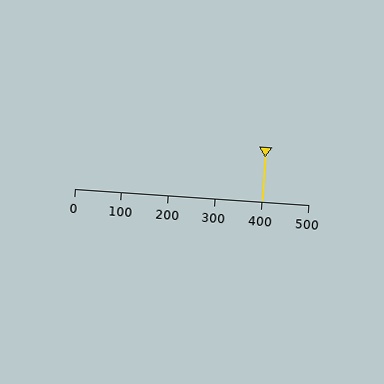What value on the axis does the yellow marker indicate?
The marker indicates approximately 400.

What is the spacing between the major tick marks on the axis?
The major ticks are spaced 100 apart.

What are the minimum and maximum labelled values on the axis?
The axis runs from 0 to 500.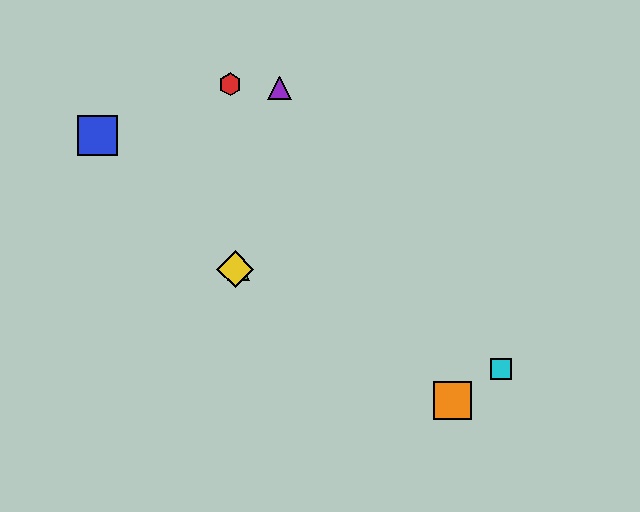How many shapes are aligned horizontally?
2 shapes (the green triangle, the yellow diamond) are aligned horizontally.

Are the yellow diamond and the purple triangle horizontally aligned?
No, the yellow diamond is at y≈269 and the purple triangle is at y≈88.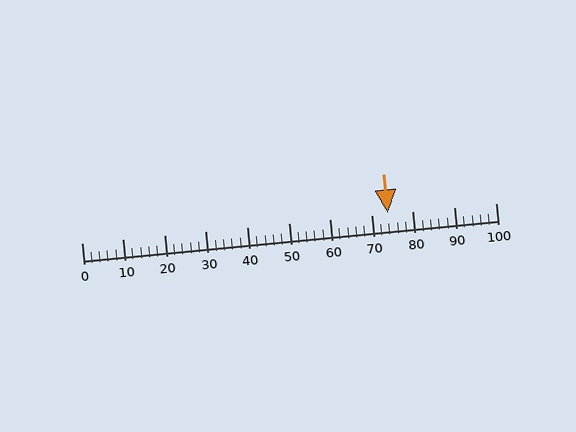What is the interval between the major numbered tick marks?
The major tick marks are spaced 10 units apart.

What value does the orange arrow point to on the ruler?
The orange arrow points to approximately 74.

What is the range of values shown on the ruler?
The ruler shows values from 0 to 100.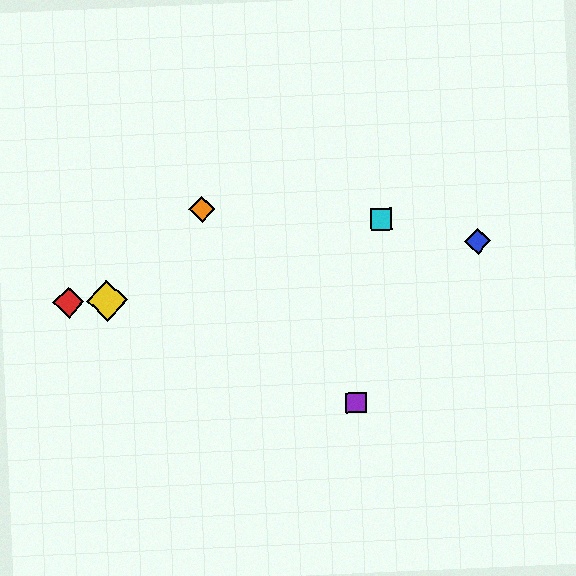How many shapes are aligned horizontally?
3 shapes (the red diamond, the green diamond, the yellow diamond) are aligned horizontally.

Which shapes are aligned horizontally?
The red diamond, the green diamond, the yellow diamond are aligned horizontally.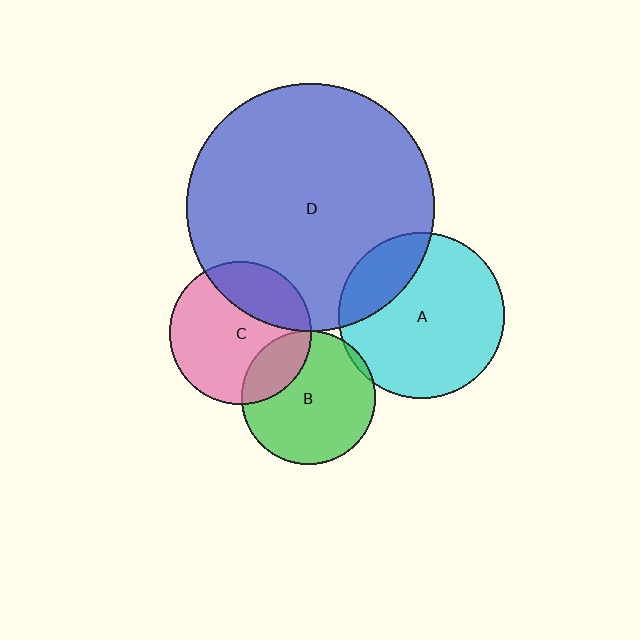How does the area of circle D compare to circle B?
Approximately 3.4 times.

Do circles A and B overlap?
Yes.